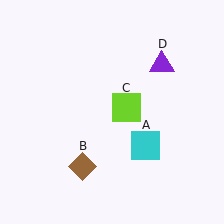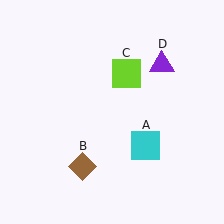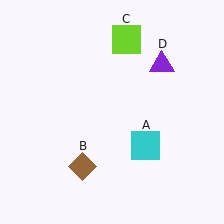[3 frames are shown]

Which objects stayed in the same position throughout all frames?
Cyan square (object A) and brown diamond (object B) and purple triangle (object D) remained stationary.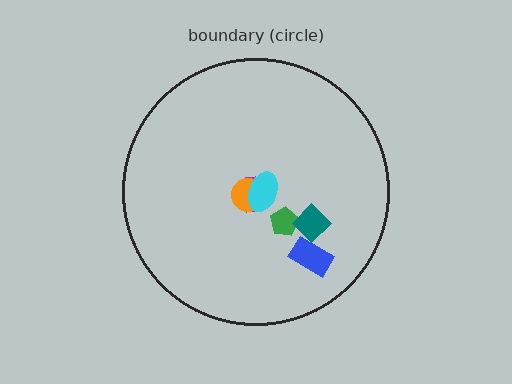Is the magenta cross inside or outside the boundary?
Inside.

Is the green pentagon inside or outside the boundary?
Inside.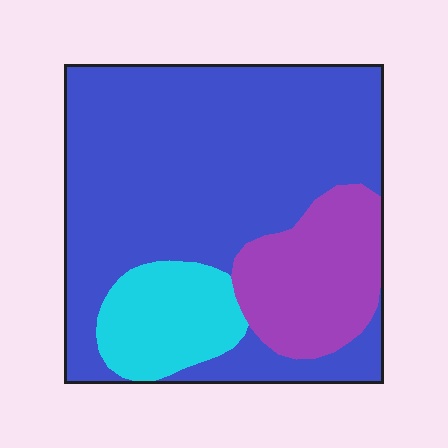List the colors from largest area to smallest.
From largest to smallest: blue, purple, cyan.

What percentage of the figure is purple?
Purple covers around 20% of the figure.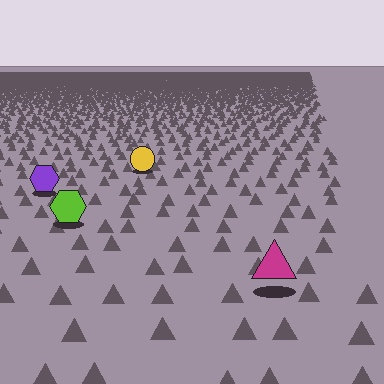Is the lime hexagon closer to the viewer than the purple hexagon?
Yes. The lime hexagon is closer — you can tell from the texture gradient: the ground texture is coarser near it.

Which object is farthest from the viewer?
The yellow circle is farthest from the viewer. It appears smaller and the ground texture around it is denser.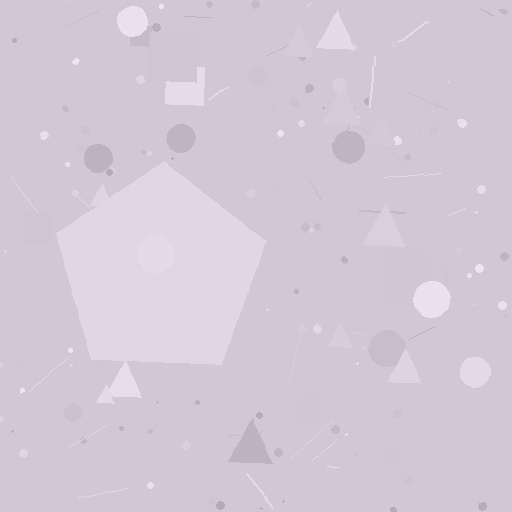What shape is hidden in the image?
A pentagon is hidden in the image.